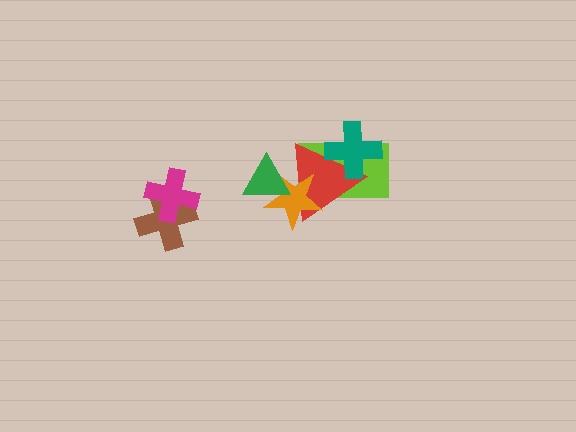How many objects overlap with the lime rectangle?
3 objects overlap with the lime rectangle.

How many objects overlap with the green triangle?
2 objects overlap with the green triangle.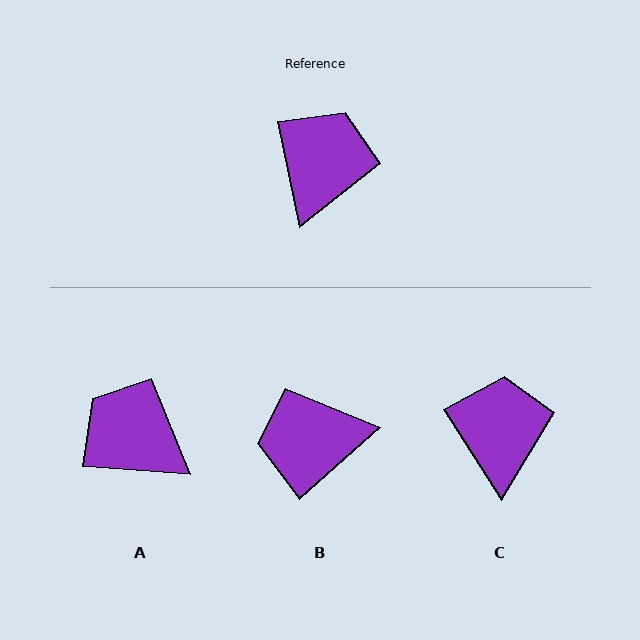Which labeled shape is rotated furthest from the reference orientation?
B, about 119 degrees away.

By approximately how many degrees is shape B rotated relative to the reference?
Approximately 119 degrees counter-clockwise.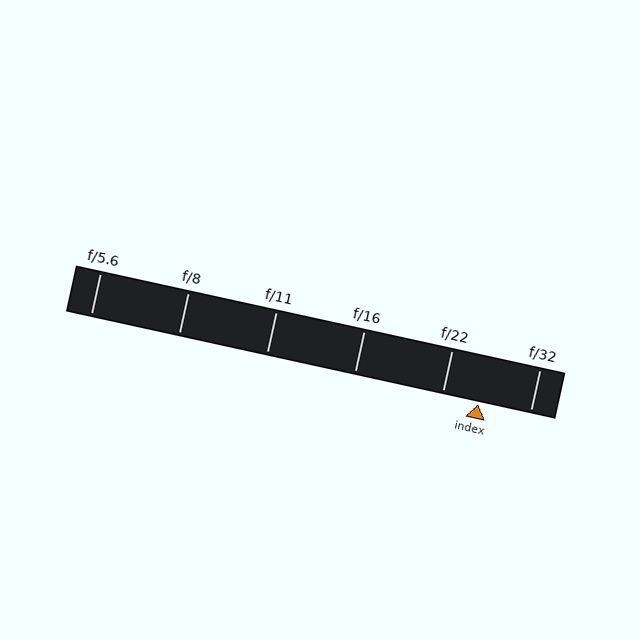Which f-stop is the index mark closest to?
The index mark is closest to f/22.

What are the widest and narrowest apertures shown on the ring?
The widest aperture shown is f/5.6 and the narrowest is f/32.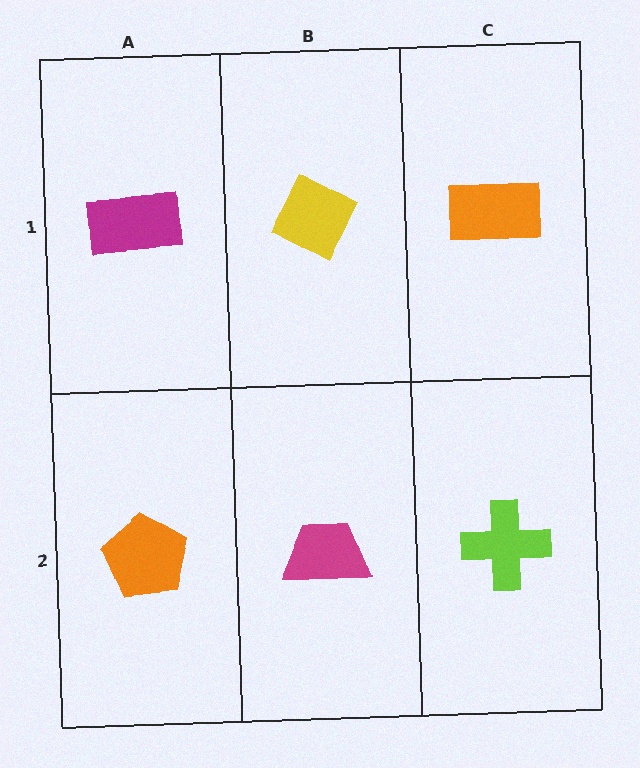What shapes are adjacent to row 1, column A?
An orange pentagon (row 2, column A), a yellow diamond (row 1, column B).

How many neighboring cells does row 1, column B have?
3.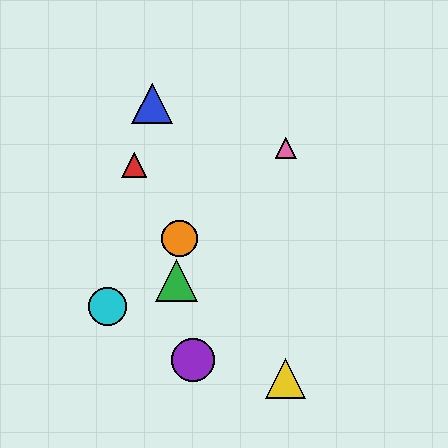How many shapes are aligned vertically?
2 shapes (the yellow triangle, the pink triangle) are aligned vertically.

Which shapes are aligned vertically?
The yellow triangle, the pink triangle are aligned vertically.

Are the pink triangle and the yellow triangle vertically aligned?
Yes, both are at x≈286.